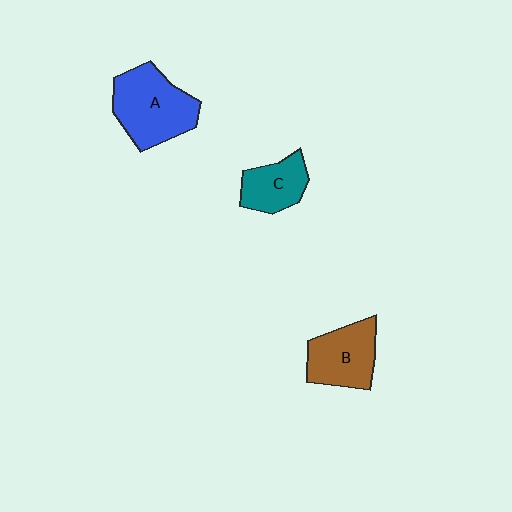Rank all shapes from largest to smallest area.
From largest to smallest: A (blue), B (brown), C (teal).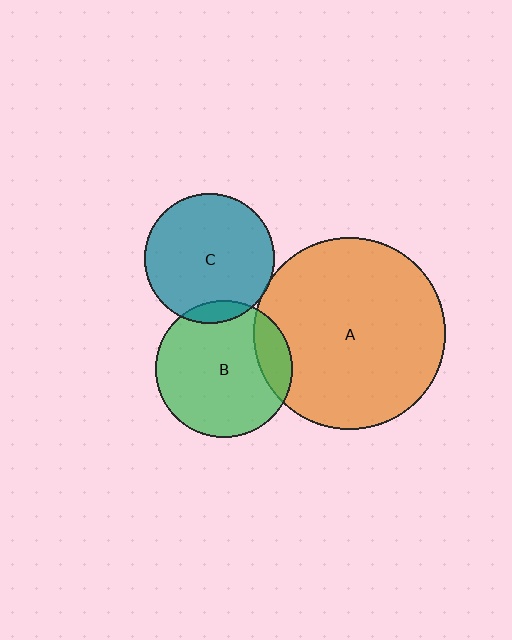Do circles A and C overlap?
Yes.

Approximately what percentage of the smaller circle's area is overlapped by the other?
Approximately 5%.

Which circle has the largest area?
Circle A (orange).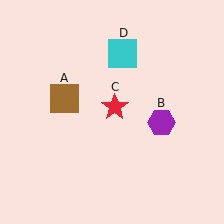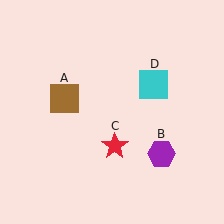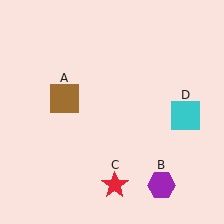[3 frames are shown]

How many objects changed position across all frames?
3 objects changed position: purple hexagon (object B), red star (object C), cyan square (object D).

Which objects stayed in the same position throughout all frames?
Brown square (object A) remained stationary.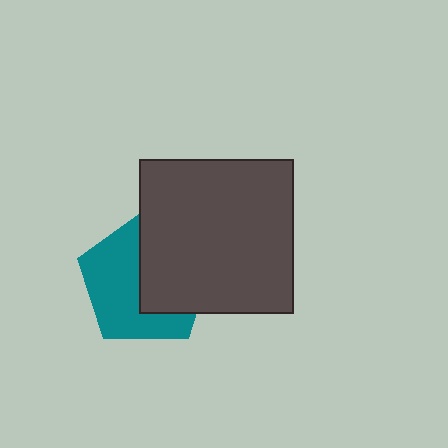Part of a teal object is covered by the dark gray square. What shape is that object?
It is a pentagon.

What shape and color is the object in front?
The object in front is a dark gray square.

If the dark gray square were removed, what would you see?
You would see the complete teal pentagon.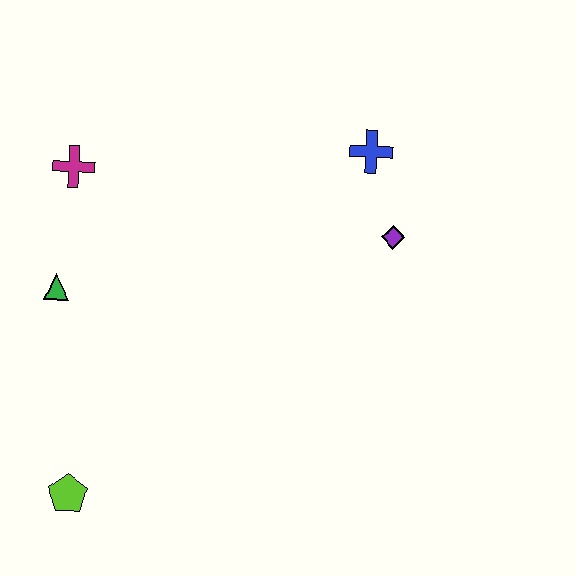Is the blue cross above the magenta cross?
Yes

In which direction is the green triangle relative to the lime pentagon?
The green triangle is above the lime pentagon.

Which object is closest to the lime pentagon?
The green triangle is closest to the lime pentagon.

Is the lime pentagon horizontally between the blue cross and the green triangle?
Yes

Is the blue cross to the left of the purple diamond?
Yes